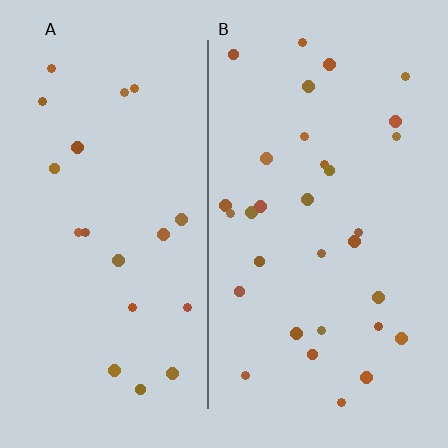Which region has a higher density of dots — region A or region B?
B (the right).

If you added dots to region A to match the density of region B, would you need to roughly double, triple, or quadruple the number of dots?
Approximately double.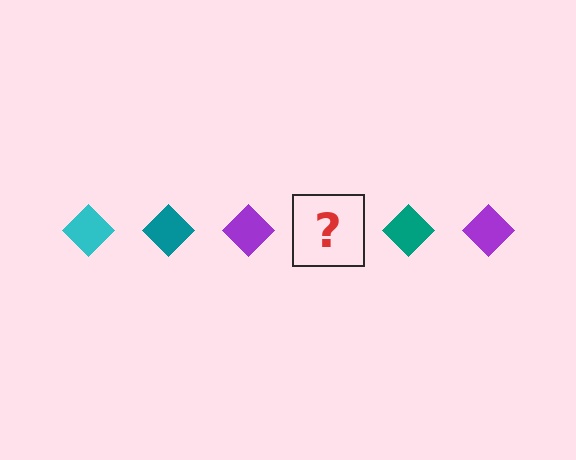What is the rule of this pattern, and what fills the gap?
The rule is that the pattern cycles through cyan, teal, purple diamonds. The gap should be filled with a cyan diamond.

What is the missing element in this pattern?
The missing element is a cyan diamond.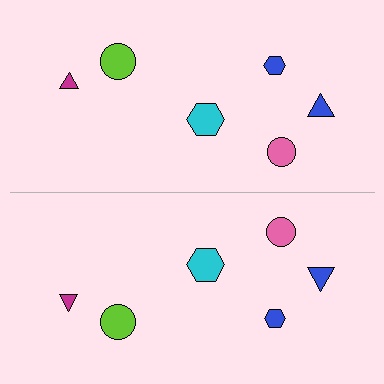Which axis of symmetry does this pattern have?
The pattern has a horizontal axis of symmetry running through the center of the image.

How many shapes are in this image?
There are 12 shapes in this image.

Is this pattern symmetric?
Yes, this pattern has bilateral (reflection) symmetry.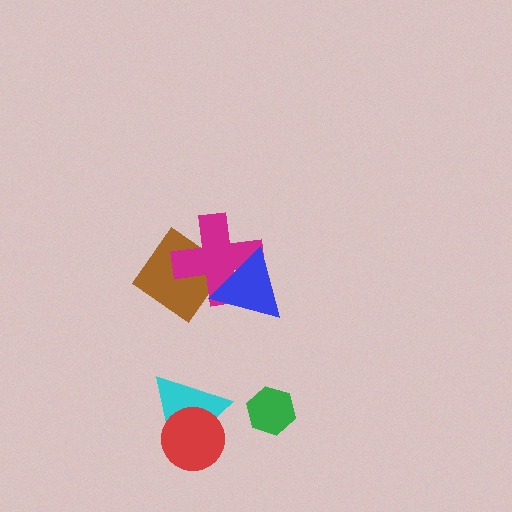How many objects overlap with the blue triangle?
1 object overlaps with the blue triangle.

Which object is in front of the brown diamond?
The magenta cross is in front of the brown diamond.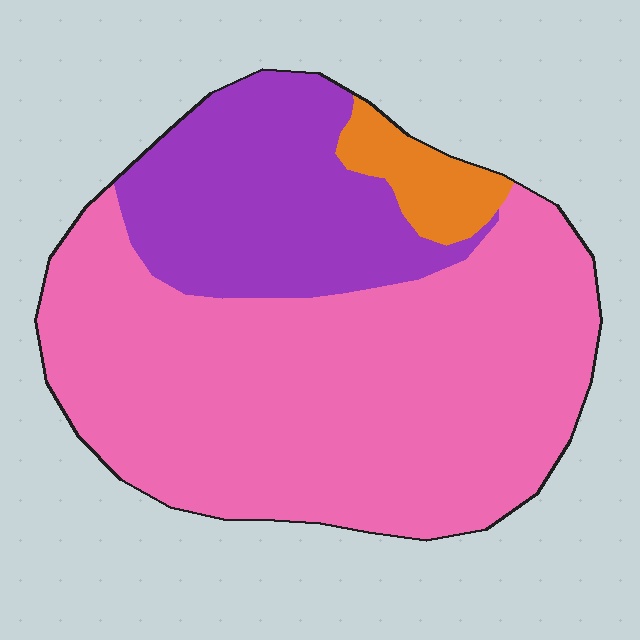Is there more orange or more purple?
Purple.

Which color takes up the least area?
Orange, at roughly 5%.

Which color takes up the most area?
Pink, at roughly 70%.